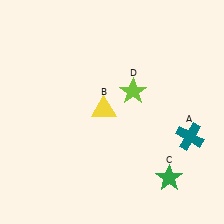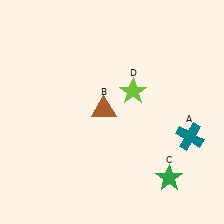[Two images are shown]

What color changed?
The triangle (B) changed from yellow in Image 1 to brown in Image 2.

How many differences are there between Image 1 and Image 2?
There is 1 difference between the two images.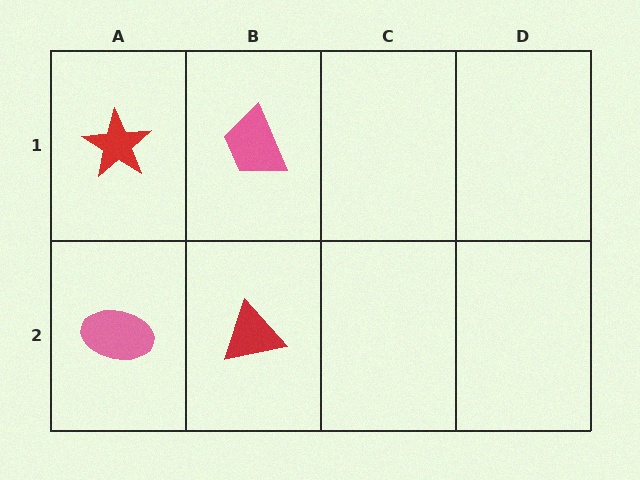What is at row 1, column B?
A pink trapezoid.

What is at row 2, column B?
A red triangle.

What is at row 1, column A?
A red star.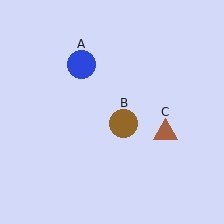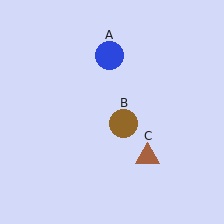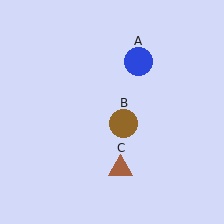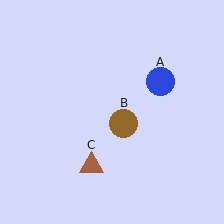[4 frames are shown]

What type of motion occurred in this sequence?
The blue circle (object A), brown triangle (object C) rotated clockwise around the center of the scene.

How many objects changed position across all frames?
2 objects changed position: blue circle (object A), brown triangle (object C).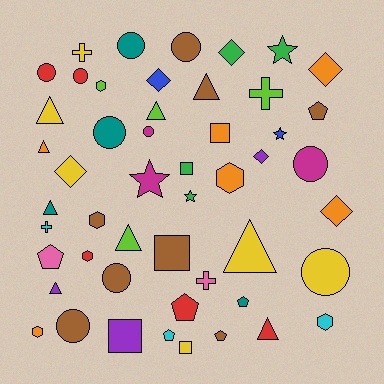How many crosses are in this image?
There are 4 crosses.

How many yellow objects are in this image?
There are 6 yellow objects.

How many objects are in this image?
There are 50 objects.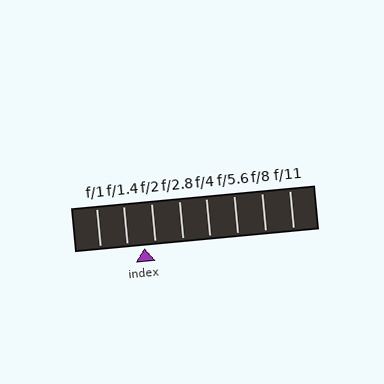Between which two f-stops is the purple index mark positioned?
The index mark is between f/1.4 and f/2.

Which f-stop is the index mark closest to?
The index mark is closest to f/2.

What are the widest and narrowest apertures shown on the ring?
The widest aperture shown is f/1 and the narrowest is f/11.